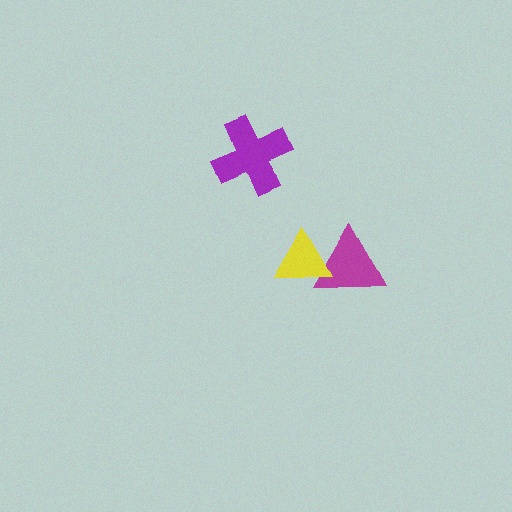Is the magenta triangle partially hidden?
Yes, it is partially covered by another shape.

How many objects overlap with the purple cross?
0 objects overlap with the purple cross.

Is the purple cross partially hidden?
No, no other shape covers it.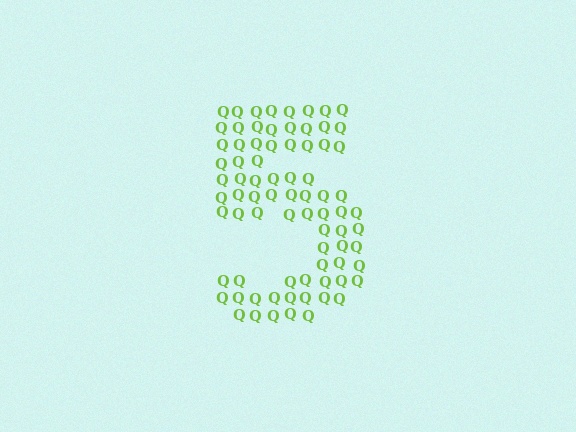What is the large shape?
The large shape is the digit 5.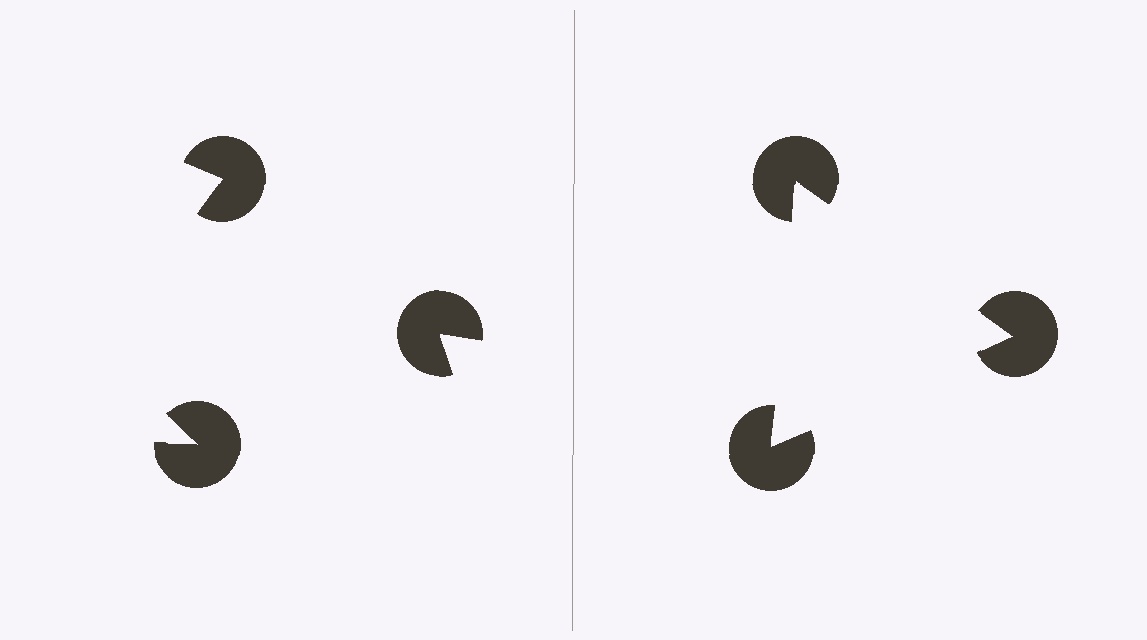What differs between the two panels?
The pac-man discs are positioned identically on both sides; only the wedge orientations differ. On the right they align to a triangle; on the left they are misaligned.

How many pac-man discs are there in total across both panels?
6 — 3 on each side.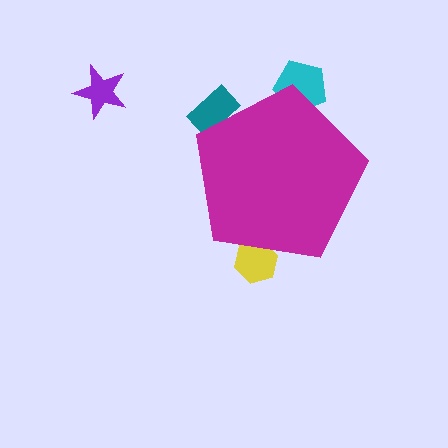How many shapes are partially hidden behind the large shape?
3 shapes are partially hidden.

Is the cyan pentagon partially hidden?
Yes, the cyan pentagon is partially hidden behind the magenta pentagon.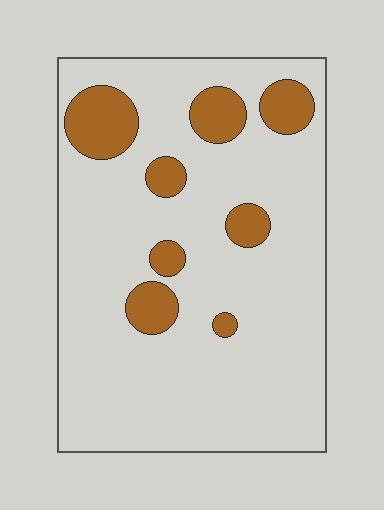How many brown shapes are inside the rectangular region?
8.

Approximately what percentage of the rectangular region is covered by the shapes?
Approximately 15%.